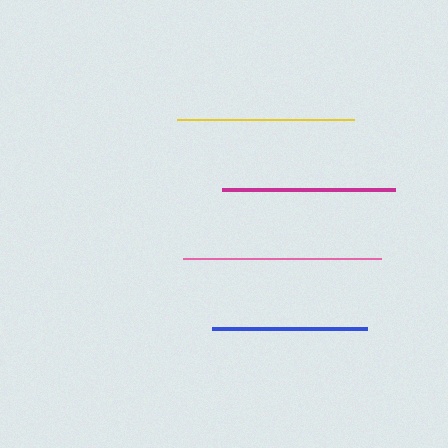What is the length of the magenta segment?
The magenta segment is approximately 172 pixels long.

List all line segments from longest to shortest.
From longest to shortest: pink, yellow, magenta, blue.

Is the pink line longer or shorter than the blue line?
The pink line is longer than the blue line.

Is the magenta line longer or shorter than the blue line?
The magenta line is longer than the blue line.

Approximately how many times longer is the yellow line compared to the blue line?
The yellow line is approximately 1.1 times the length of the blue line.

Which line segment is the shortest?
The blue line is the shortest at approximately 155 pixels.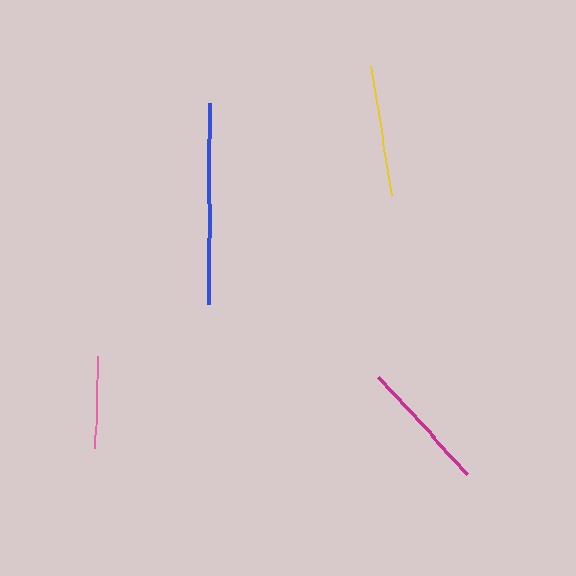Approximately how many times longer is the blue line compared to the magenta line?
The blue line is approximately 1.5 times the length of the magenta line.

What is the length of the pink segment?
The pink segment is approximately 92 pixels long.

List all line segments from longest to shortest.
From longest to shortest: blue, magenta, yellow, pink.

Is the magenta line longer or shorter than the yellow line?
The magenta line is longer than the yellow line.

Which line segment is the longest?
The blue line is the longest at approximately 201 pixels.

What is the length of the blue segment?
The blue segment is approximately 201 pixels long.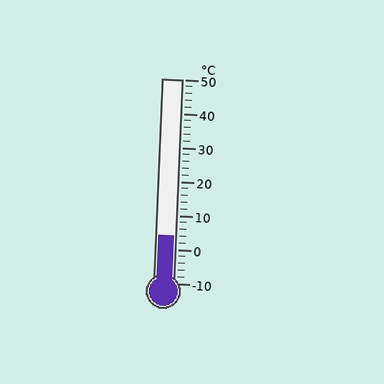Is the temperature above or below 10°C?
The temperature is below 10°C.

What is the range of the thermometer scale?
The thermometer scale ranges from -10°C to 50°C.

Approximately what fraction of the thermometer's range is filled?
The thermometer is filled to approximately 25% of its range.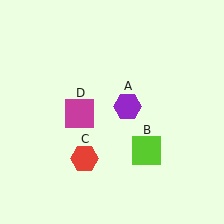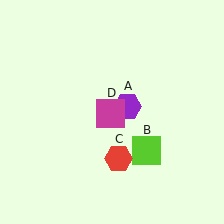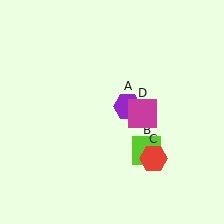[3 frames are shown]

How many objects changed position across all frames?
2 objects changed position: red hexagon (object C), magenta square (object D).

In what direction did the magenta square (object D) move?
The magenta square (object D) moved right.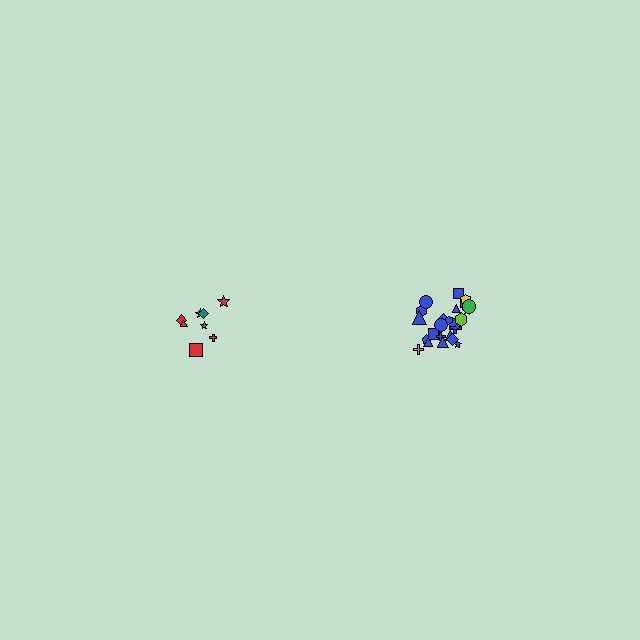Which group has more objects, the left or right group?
The right group.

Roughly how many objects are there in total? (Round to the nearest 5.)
Roughly 35 objects in total.